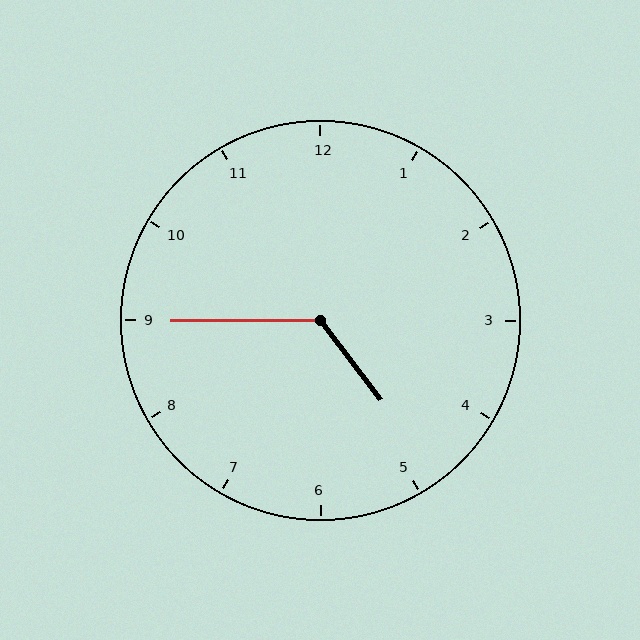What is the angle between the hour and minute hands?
Approximately 128 degrees.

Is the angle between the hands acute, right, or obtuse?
It is obtuse.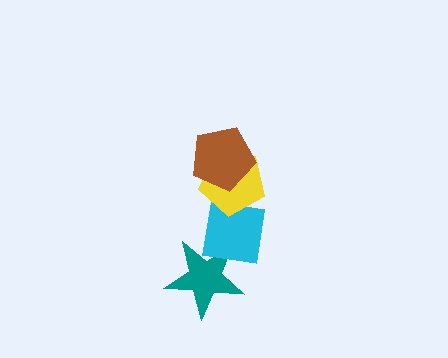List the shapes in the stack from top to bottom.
From top to bottom: the brown pentagon, the yellow pentagon, the cyan square, the teal star.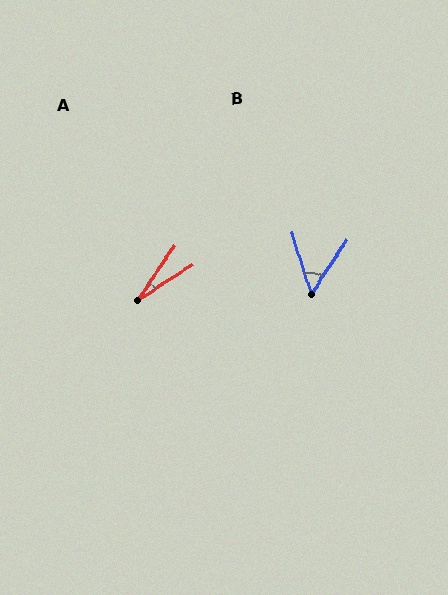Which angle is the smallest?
A, at approximately 23 degrees.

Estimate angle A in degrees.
Approximately 23 degrees.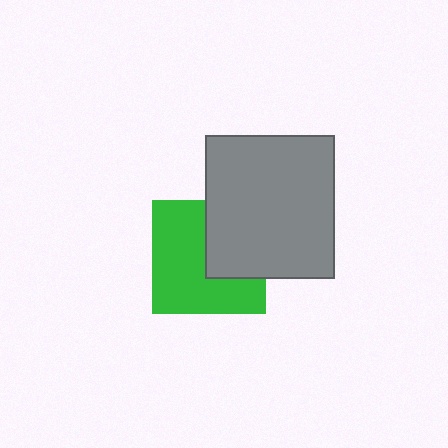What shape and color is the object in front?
The object in front is a gray rectangle.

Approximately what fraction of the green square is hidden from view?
Roughly 37% of the green square is hidden behind the gray rectangle.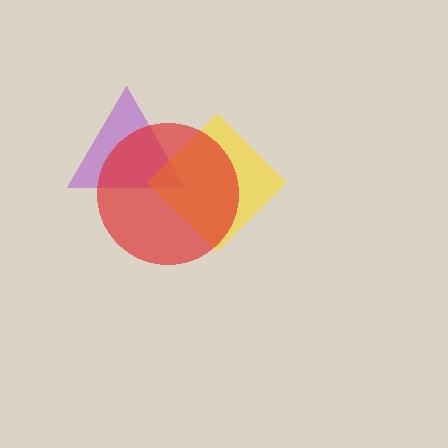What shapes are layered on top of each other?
The layered shapes are: a purple triangle, a yellow diamond, a red circle.